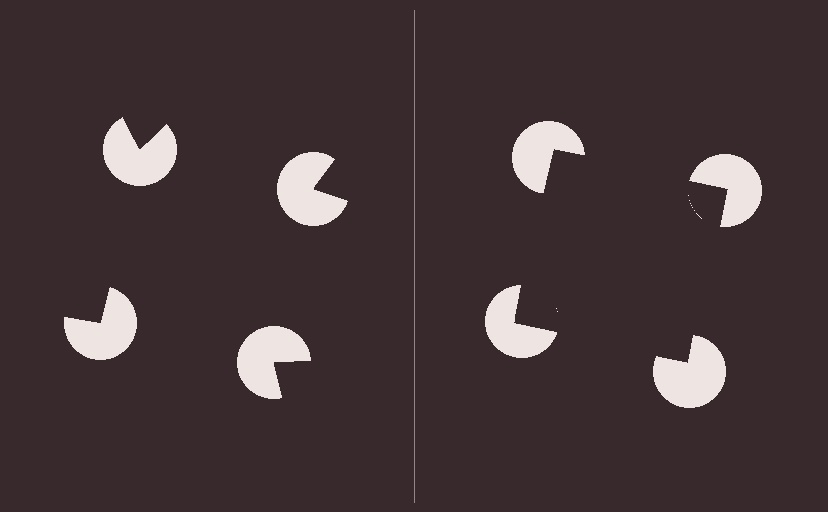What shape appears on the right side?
An illusory square.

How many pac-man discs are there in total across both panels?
8 — 4 on each side.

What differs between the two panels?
The pac-man discs are positioned identically on both sides; only the wedge orientations differ. On the right they align to a square; on the left they are misaligned.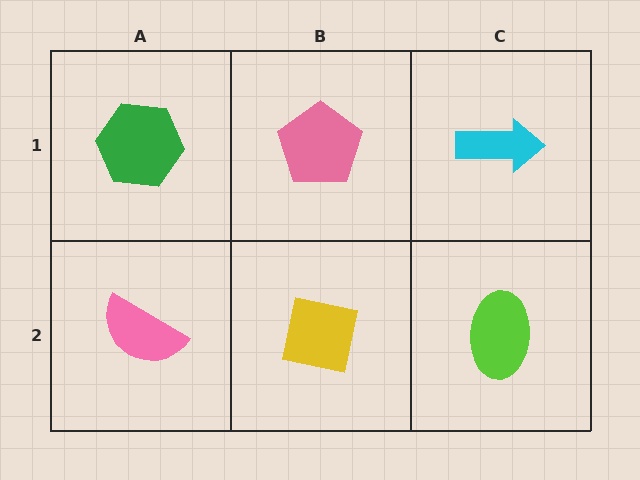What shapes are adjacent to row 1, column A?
A pink semicircle (row 2, column A), a pink pentagon (row 1, column B).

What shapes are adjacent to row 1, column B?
A yellow square (row 2, column B), a green hexagon (row 1, column A), a cyan arrow (row 1, column C).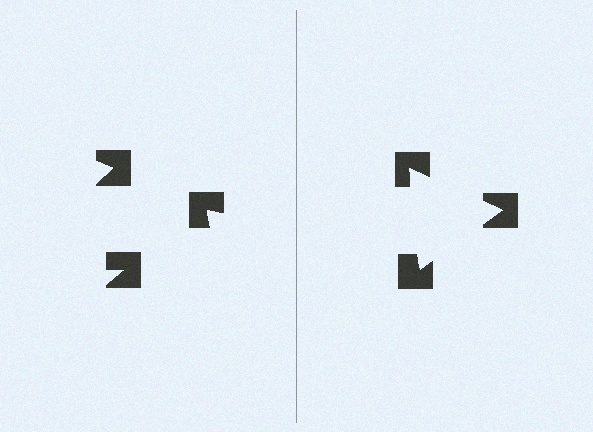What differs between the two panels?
The notched squares are positioned identically on both sides; only the wedge orientations differ. On the right they align to a triangle; on the left they are misaligned.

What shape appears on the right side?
An illusory triangle.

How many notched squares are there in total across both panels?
6 — 3 on each side.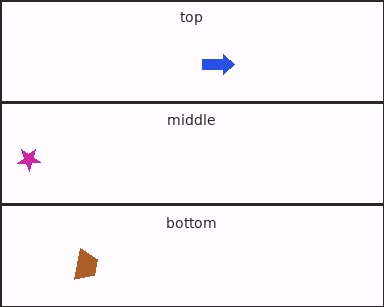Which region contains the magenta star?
The middle region.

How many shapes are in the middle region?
1.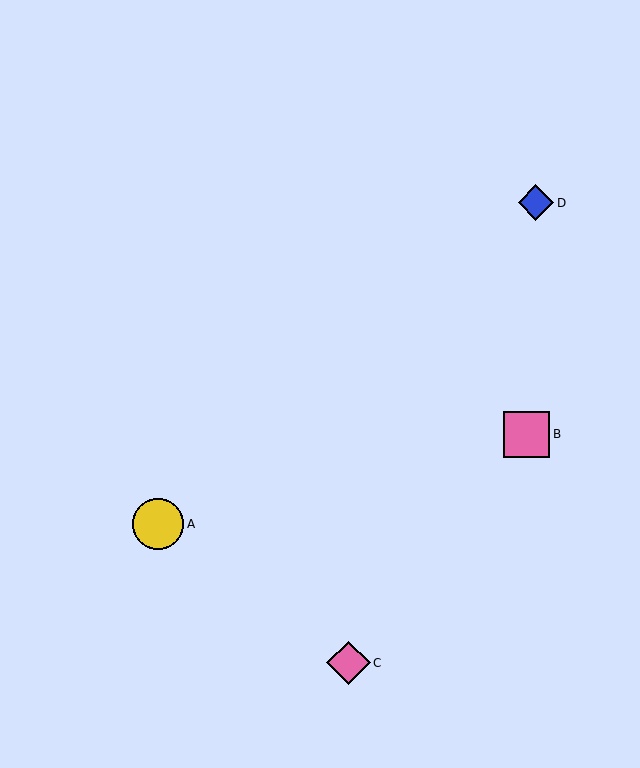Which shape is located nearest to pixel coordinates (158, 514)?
The yellow circle (labeled A) at (158, 524) is nearest to that location.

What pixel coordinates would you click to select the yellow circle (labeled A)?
Click at (158, 524) to select the yellow circle A.